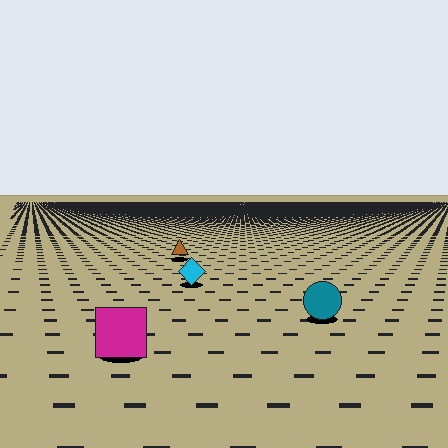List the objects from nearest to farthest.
From nearest to farthest: the magenta square, the teal circle, the cyan diamond, the brown triangle.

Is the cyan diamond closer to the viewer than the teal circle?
No. The teal circle is closer — you can tell from the texture gradient: the ground texture is coarser near it.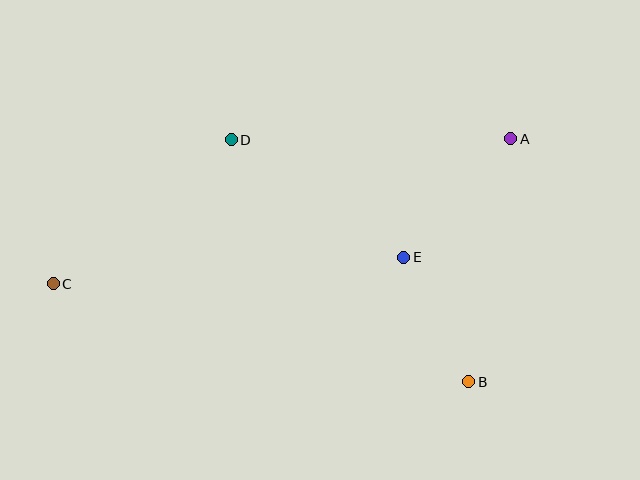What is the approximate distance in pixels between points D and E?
The distance between D and E is approximately 209 pixels.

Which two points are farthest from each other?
Points A and C are farthest from each other.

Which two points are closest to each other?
Points B and E are closest to each other.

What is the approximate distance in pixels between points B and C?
The distance between B and C is approximately 427 pixels.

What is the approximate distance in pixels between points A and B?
The distance between A and B is approximately 247 pixels.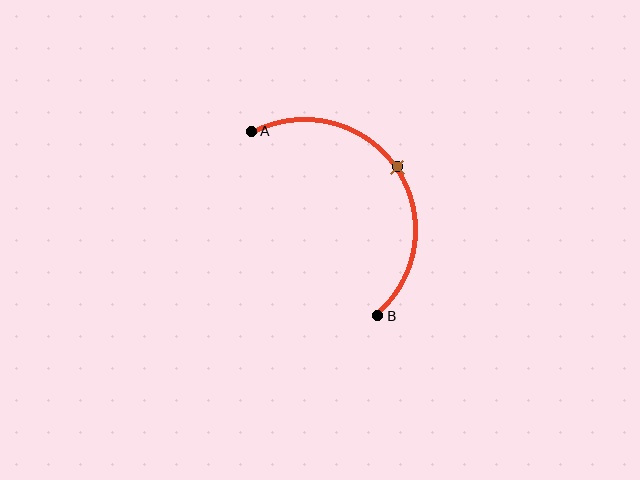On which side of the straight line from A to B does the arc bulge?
The arc bulges above and to the right of the straight line connecting A and B.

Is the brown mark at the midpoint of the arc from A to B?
Yes. The brown mark lies on the arc at equal arc-length from both A and B — it is the arc midpoint.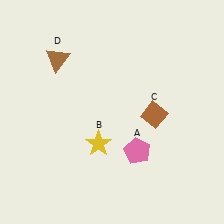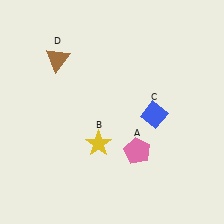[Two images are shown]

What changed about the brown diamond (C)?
In Image 1, C is brown. In Image 2, it changed to blue.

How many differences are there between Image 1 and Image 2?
There is 1 difference between the two images.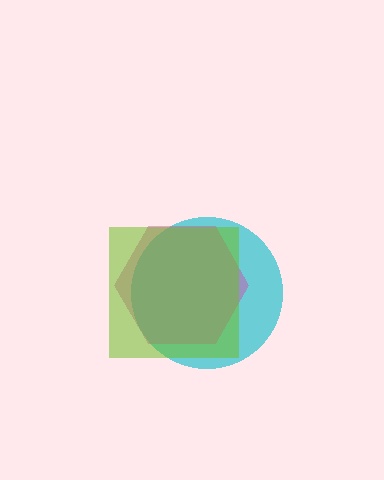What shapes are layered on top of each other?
The layered shapes are: a cyan circle, a magenta hexagon, a lime square.